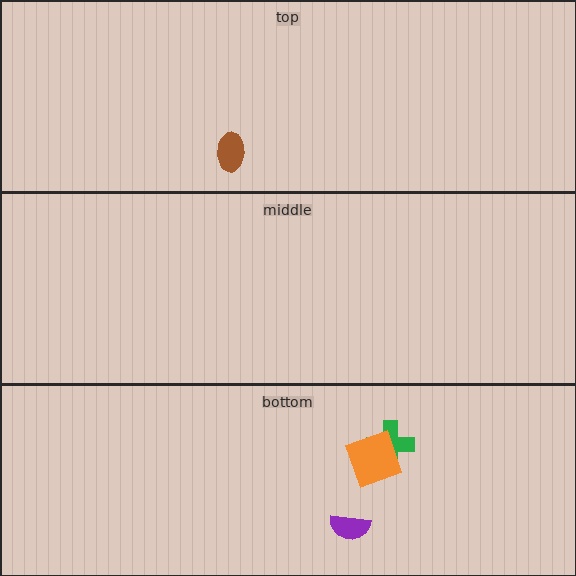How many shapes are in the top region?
1.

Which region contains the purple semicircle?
The bottom region.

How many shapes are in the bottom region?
3.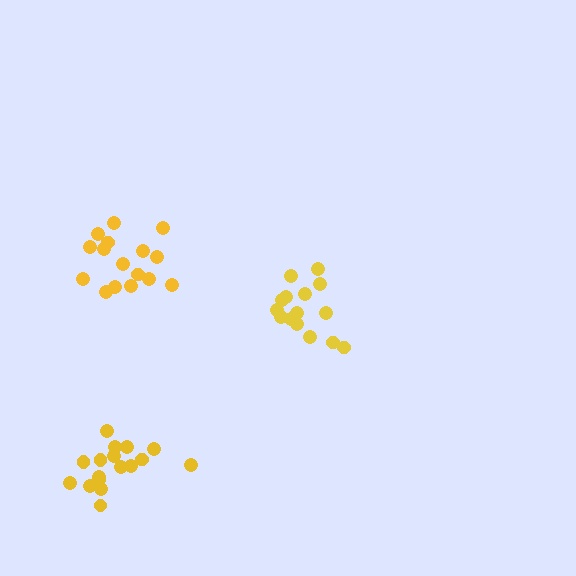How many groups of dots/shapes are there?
There are 3 groups.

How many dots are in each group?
Group 1: 16 dots, Group 2: 15 dots, Group 3: 17 dots (48 total).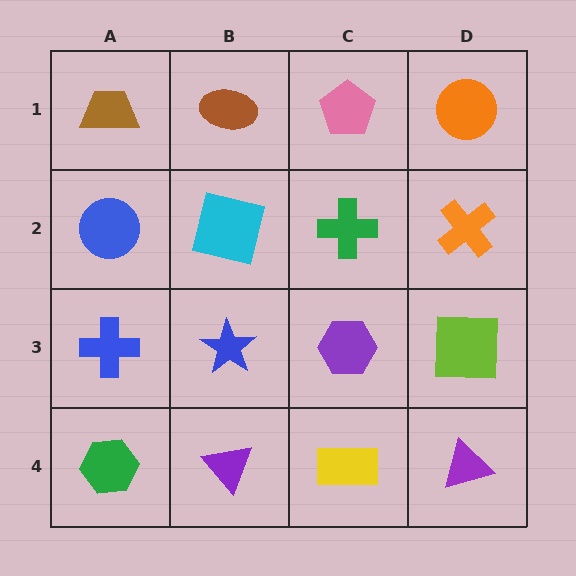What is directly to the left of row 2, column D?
A green cross.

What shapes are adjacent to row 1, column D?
An orange cross (row 2, column D), a pink pentagon (row 1, column C).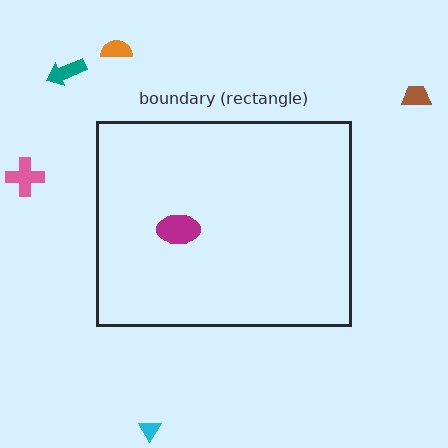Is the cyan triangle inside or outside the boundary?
Outside.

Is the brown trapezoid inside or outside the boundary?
Outside.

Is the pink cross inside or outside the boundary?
Outside.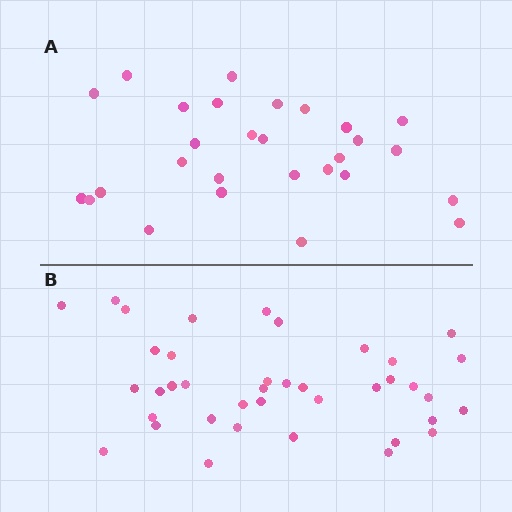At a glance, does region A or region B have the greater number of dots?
Region B (the bottom region) has more dots.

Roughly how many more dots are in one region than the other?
Region B has roughly 12 or so more dots than region A.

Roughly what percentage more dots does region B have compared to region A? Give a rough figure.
About 40% more.